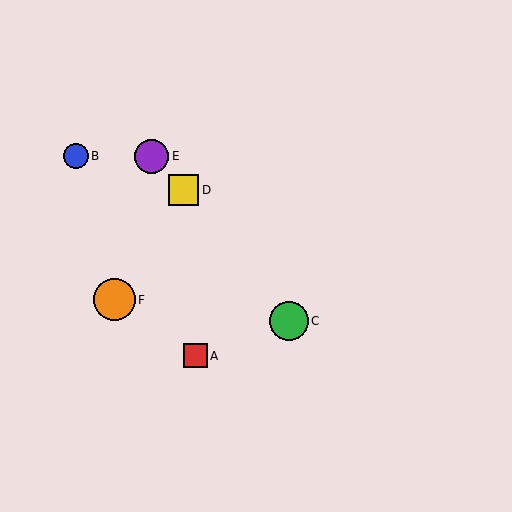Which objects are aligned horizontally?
Objects B, E are aligned horizontally.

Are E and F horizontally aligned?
No, E is at y≈156 and F is at y≈300.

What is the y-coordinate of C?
Object C is at y≈321.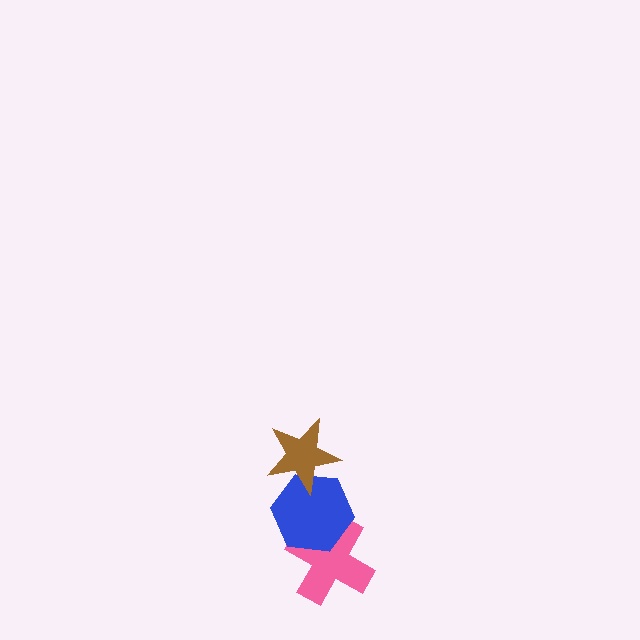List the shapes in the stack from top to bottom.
From top to bottom: the brown star, the blue hexagon, the pink cross.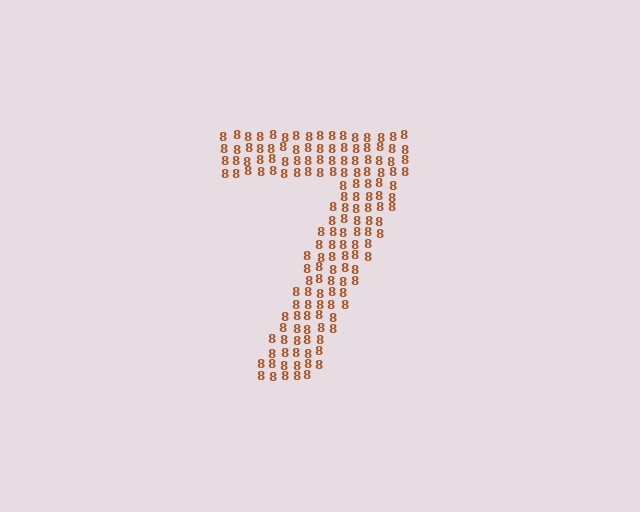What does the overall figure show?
The overall figure shows the digit 7.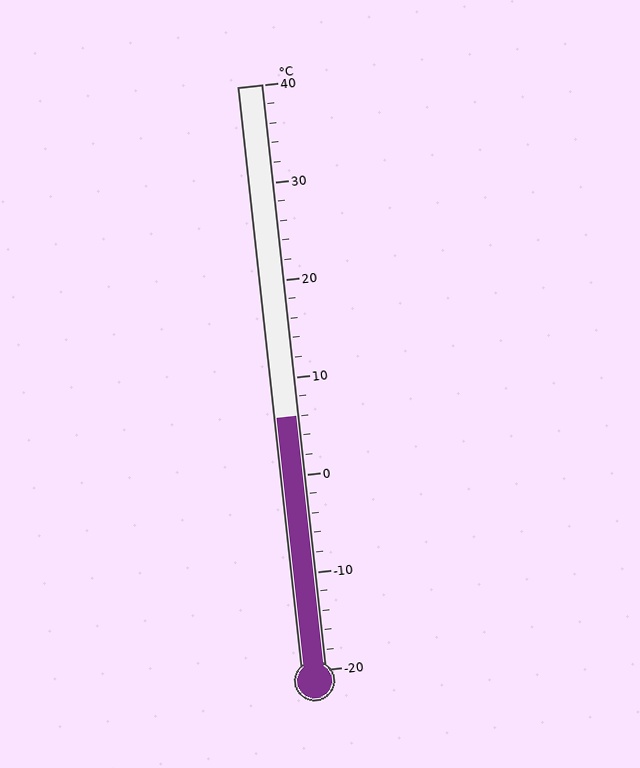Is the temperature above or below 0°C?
The temperature is above 0°C.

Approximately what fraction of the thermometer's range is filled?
The thermometer is filled to approximately 45% of its range.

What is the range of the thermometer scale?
The thermometer scale ranges from -20°C to 40°C.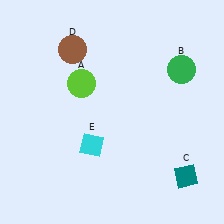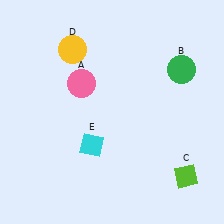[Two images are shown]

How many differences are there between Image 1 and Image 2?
There are 3 differences between the two images.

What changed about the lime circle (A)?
In Image 1, A is lime. In Image 2, it changed to pink.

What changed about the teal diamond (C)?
In Image 1, C is teal. In Image 2, it changed to lime.